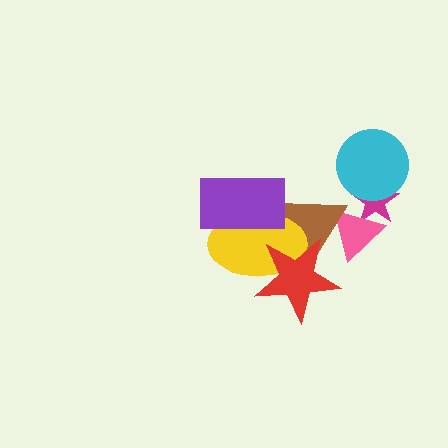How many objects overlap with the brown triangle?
4 objects overlap with the brown triangle.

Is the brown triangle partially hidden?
Yes, it is partially covered by another shape.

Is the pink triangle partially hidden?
Yes, it is partially covered by another shape.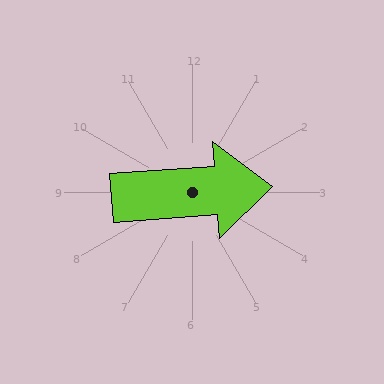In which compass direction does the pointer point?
East.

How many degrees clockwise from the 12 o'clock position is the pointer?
Approximately 86 degrees.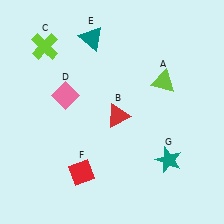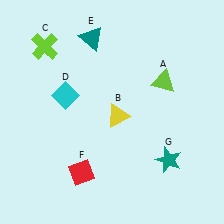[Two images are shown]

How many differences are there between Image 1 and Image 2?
There are 2 differences between the two images.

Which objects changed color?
B changed from red to yellow. D changed from pink to cyan.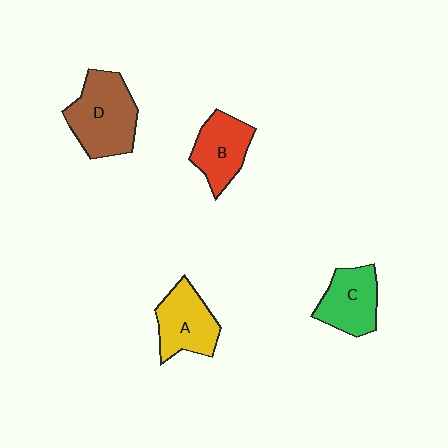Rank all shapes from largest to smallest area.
From largest to smallest: D (brown), A (yellow), C (green), B (red).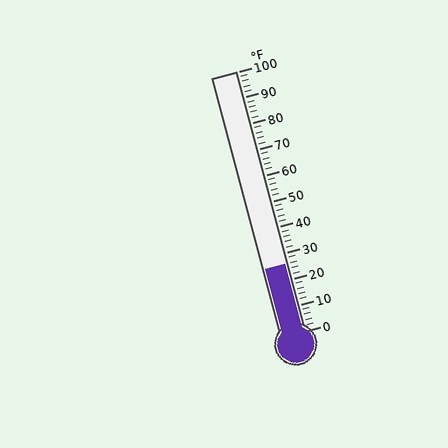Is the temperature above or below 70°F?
The temperature is below 70°F.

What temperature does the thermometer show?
The thermometer shows approximately 26°F.